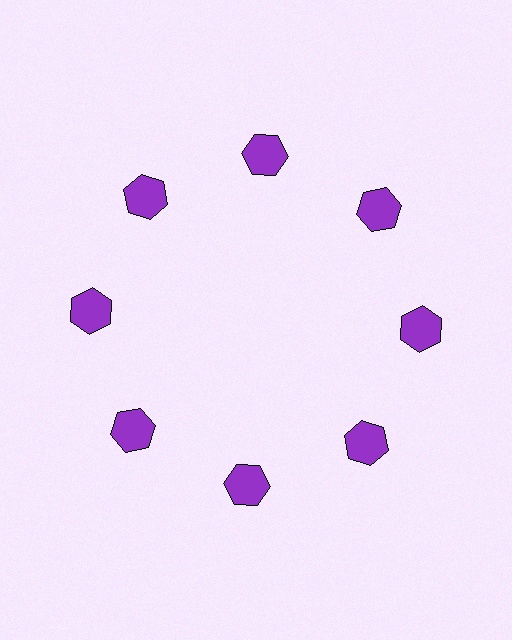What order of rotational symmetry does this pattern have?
This pattern has 8-fold rotational symmetry.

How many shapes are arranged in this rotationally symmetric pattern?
There are 8 shapes, arranged in 8 groups of 1.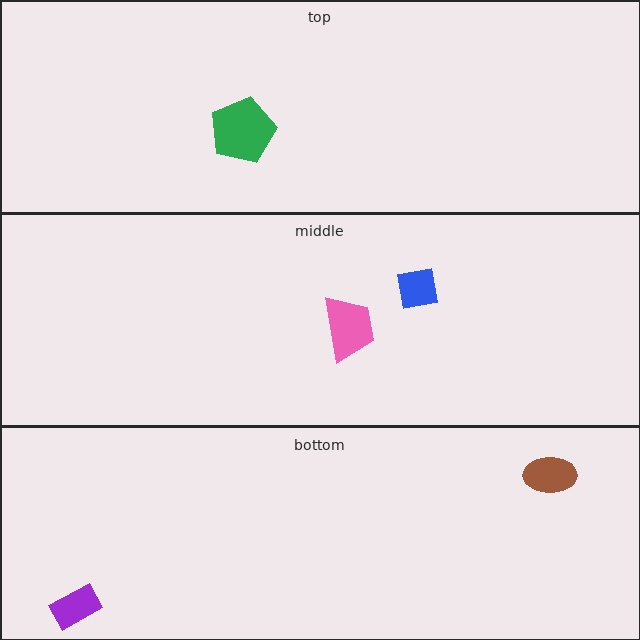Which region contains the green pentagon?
The top region.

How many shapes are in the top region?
1.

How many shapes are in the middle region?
2.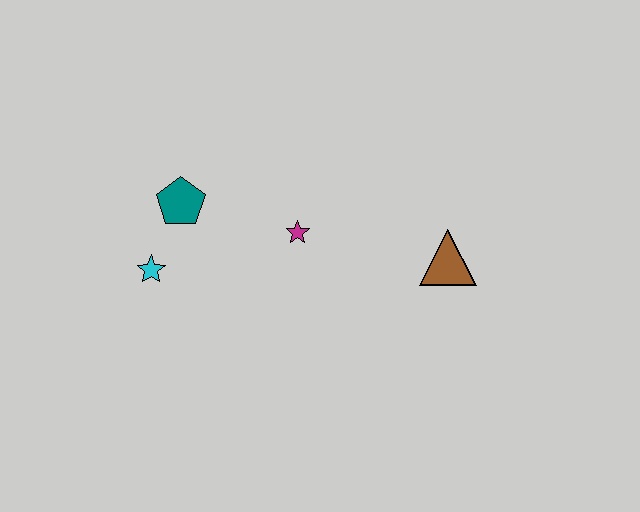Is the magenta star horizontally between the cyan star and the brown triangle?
Yes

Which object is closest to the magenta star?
The teal pentagon is closest to the magenta star.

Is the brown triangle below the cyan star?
No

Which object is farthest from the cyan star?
The brown triangle is farthest from the cyan star.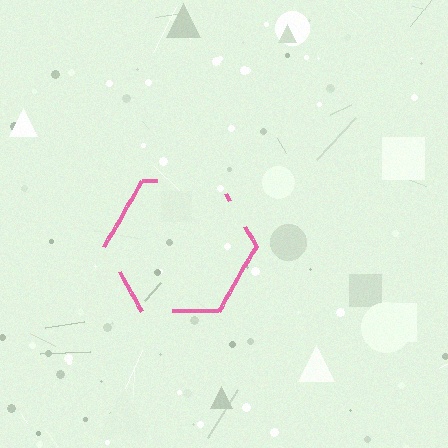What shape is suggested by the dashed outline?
The dashed outline suggests a hexagon.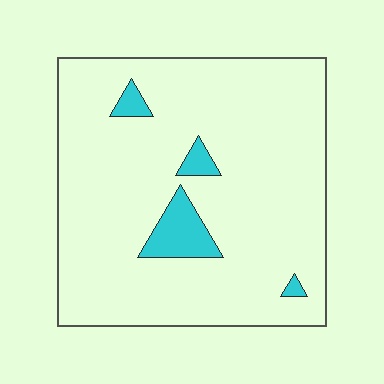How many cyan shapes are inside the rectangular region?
4.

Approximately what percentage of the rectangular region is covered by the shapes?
Approximately 10%.